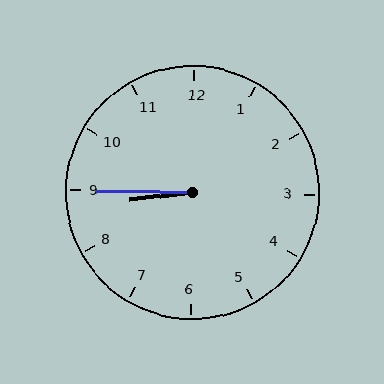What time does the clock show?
8:45.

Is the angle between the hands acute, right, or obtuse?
It is acute.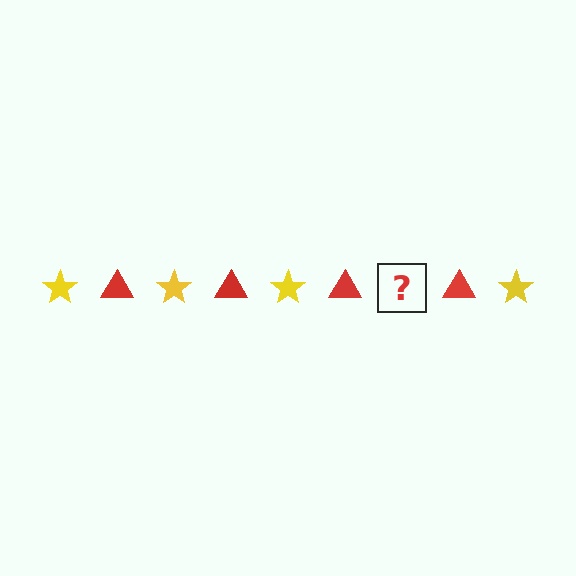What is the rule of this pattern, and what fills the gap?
The rule is that the pattern alternates between yellow star and red triangle. The gap should be filled with a yellow star.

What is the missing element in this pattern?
The missing element is a yellow star.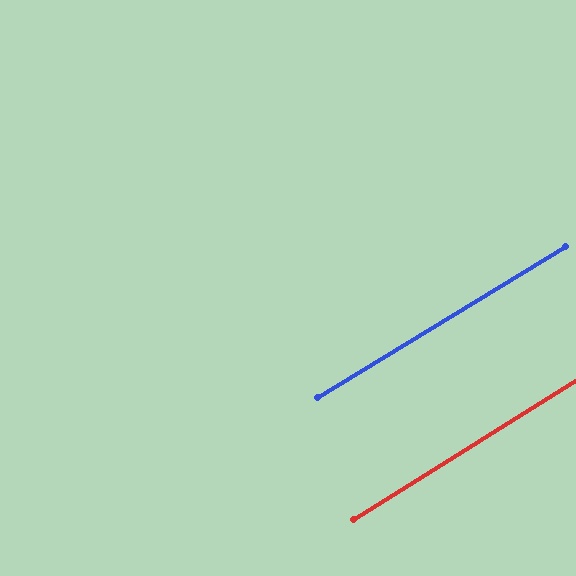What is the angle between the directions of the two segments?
Approximately 1 degree.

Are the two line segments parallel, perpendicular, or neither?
Parallel — their directions differ by only 0.7°.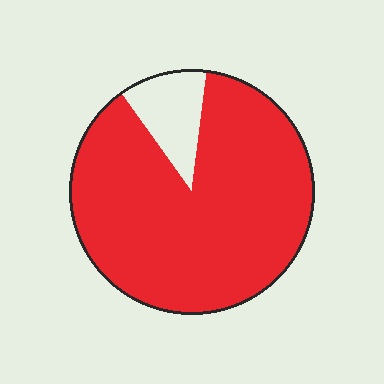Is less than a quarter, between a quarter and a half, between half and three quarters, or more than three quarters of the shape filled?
More than three quarters.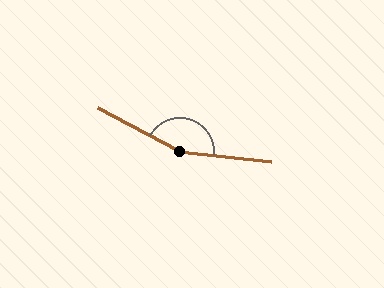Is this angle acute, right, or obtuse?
It is obtuse.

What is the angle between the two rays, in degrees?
Approximately 157 degrees.